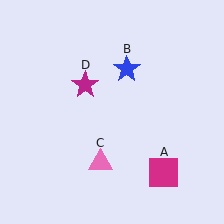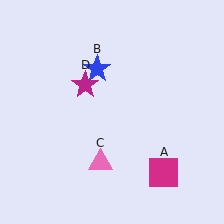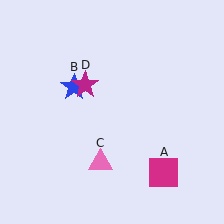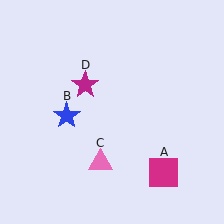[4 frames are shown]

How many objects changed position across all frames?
1 object changed position: blue star (object B).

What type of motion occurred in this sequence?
The blue star (object B) rotated counterclockwise around the center of the scene.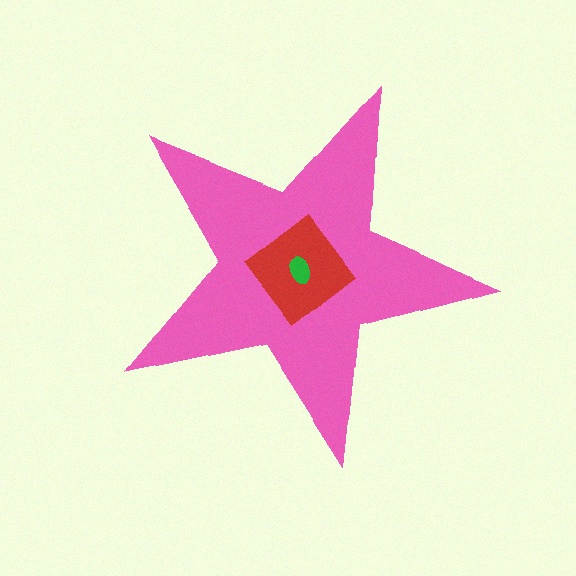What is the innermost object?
The green ellipse.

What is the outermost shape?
The pink star.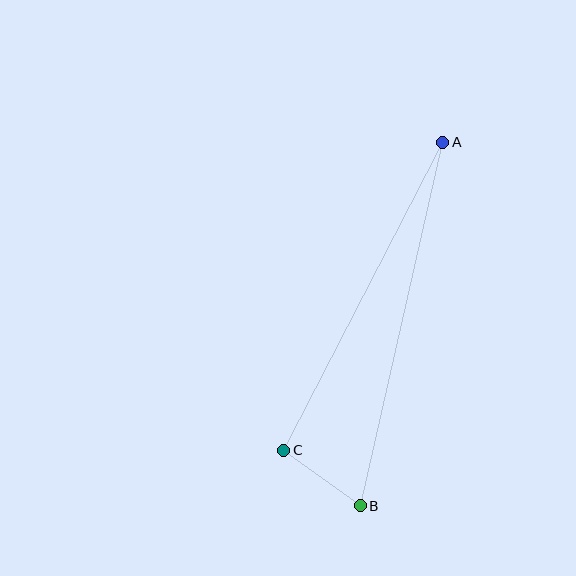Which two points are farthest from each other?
Points A and B are farthest from each other.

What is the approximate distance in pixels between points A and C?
The distance between A and C is approximately 347 pixels.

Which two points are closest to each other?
Points B and C are closest to each other.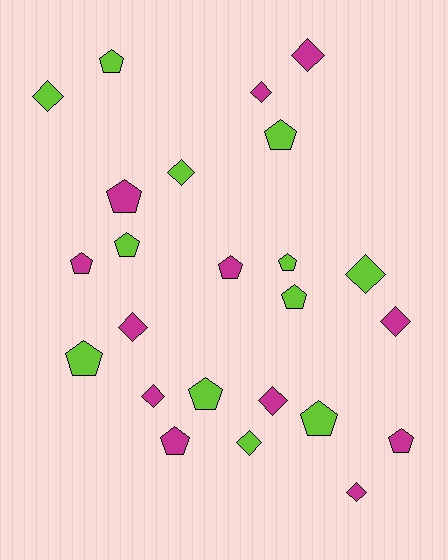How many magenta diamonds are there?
There are 7 magenta diamonds.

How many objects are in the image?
There are 24 objects.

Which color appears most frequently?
Magenta, with 12 objects.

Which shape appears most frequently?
Pentagon, with 13 objects.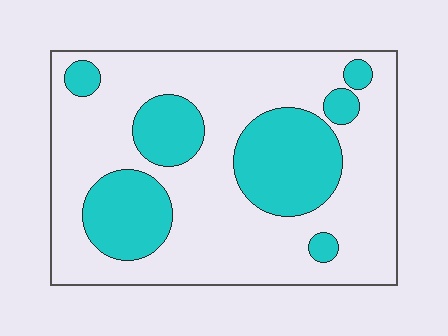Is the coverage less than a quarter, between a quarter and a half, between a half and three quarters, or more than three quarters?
Between a quarter and a half.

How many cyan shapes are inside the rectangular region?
7.